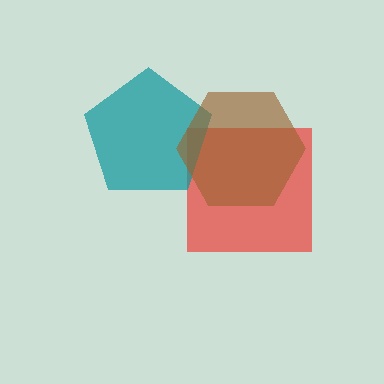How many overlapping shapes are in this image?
There are 3 overlapping shapes in the image.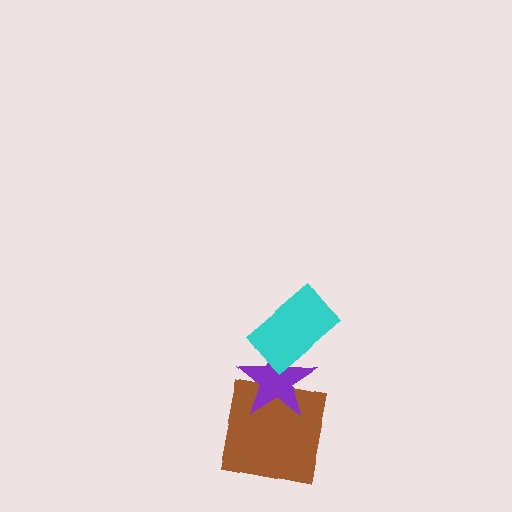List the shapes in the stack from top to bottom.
From top to bottom: the cyan rectangle, the purple star, the brown square.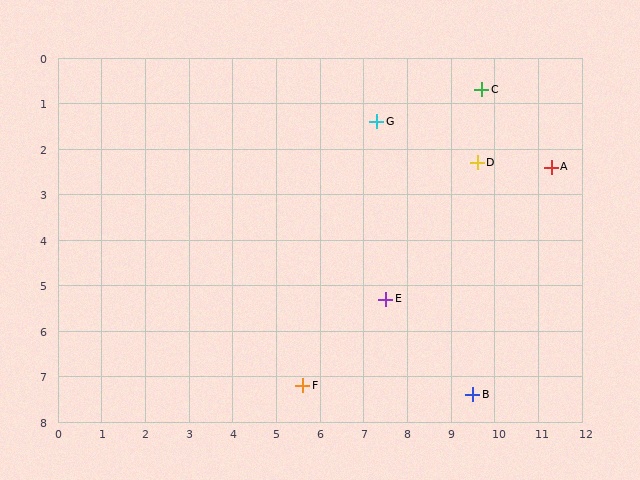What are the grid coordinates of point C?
Point C is at approximately (9.7, 0.7).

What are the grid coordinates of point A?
Point A is at approximately (11.3, 2.4).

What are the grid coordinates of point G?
Point G is at approximately (7.3, 1.4).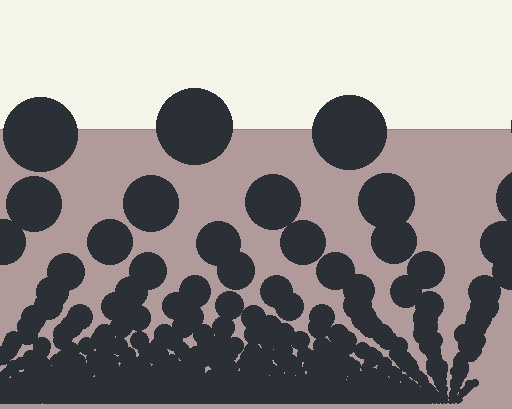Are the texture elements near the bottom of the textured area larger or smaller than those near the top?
Smaller. The gradient is inverted — elements near the bottom are smaller and denser.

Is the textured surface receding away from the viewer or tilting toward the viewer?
The surface appears to tilt toward the viewer. Texture elements get larger and sparser toward the top.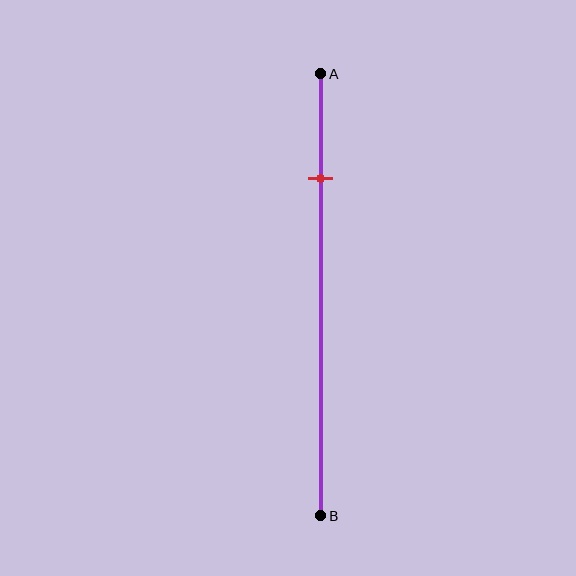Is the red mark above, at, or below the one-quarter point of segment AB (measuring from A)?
The red mark is approximately at the one-quarter point of segment AB.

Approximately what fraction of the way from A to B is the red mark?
The red mark is approximately 25% of the way from A to B.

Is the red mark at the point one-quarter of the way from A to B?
Yes, the mark is approximately at the one-quarter point.